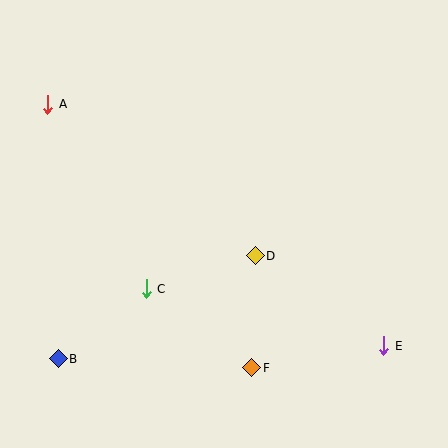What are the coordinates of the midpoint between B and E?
The midpoint between B and E is at (221, 352).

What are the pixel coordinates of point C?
Point C is at (146, 289).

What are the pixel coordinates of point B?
Point B is at (58, 359).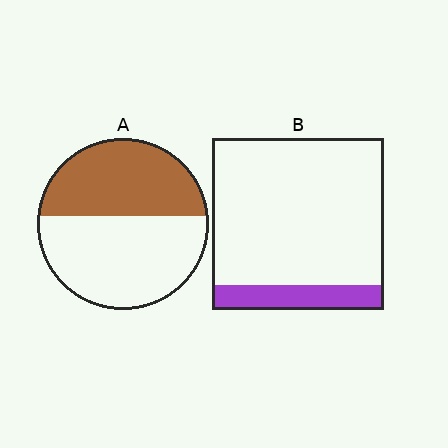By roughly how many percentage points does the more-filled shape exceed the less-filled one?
By roughly 30 percentage points (A over B).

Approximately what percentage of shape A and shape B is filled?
A is approximately 45% and B is approximately 15%.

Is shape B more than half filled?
No.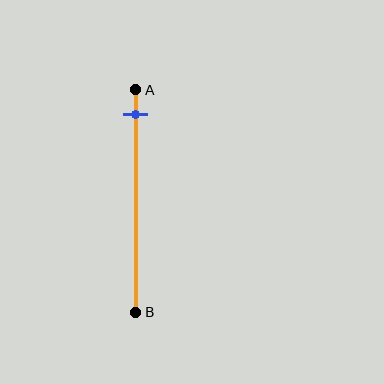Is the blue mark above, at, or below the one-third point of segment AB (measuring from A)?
The blue mark is above the one-third point of segment AB.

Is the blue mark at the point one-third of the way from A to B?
No, the mark is at about 10% from A, not at the 33% one-third point.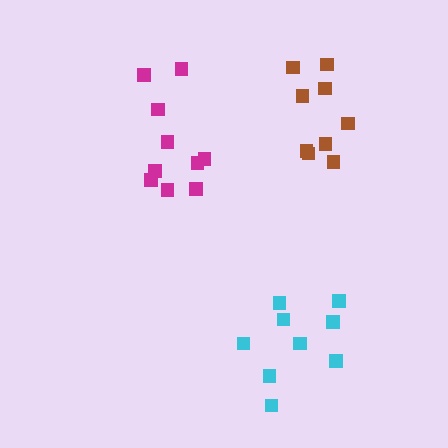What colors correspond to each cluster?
The clusters are colored: brown, cyan, magenta.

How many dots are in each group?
Group 1: 9 dots, Group 2: 9 dots, Group 3: 10 dots (28 total).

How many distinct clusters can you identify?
There are 3 distinct clusters.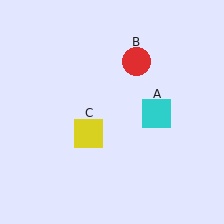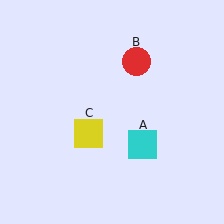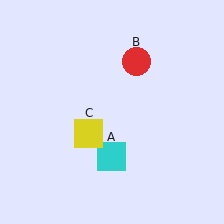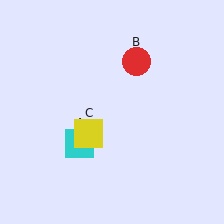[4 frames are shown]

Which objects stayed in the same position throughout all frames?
Red circle (object B) and yellow square (object C) remained stationary.